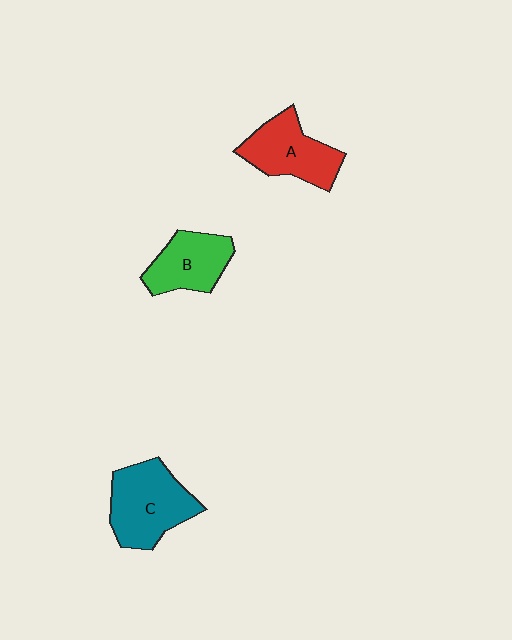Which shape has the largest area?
Shape C (teal).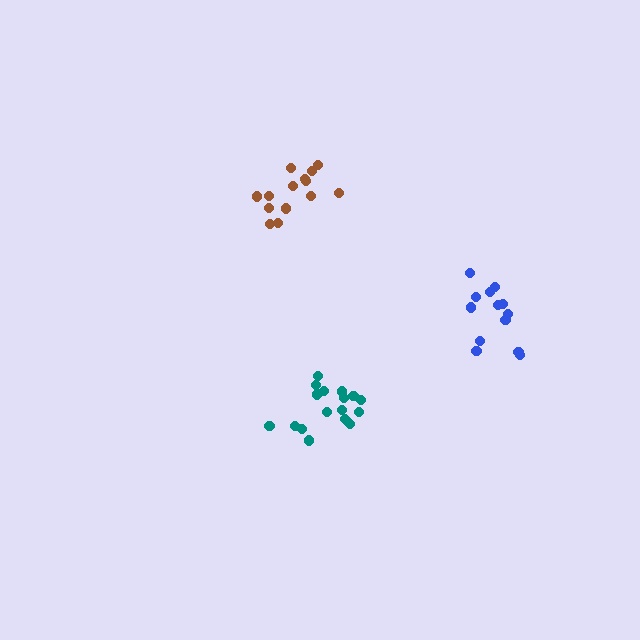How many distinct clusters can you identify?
There are 3 distinct clusters.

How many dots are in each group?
Group 1: 18 dots, Group 2: 13 dots, Group 3: 14 dots (45 total).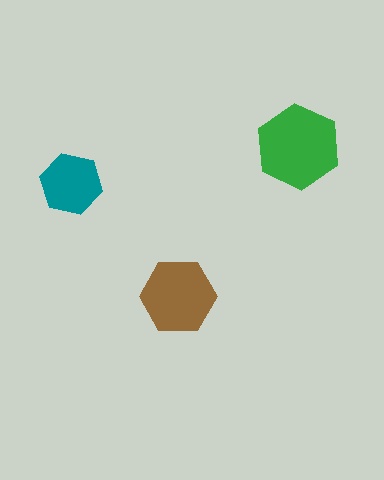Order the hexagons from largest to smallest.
the green one, the brown one, the teal one.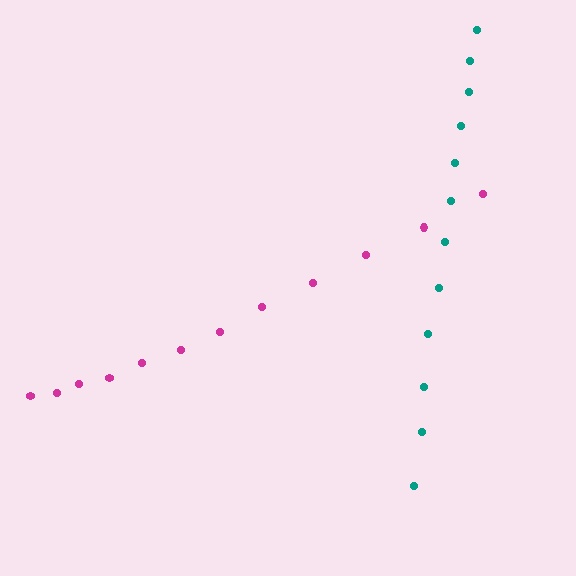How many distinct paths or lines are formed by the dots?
There are 2 distinct paths.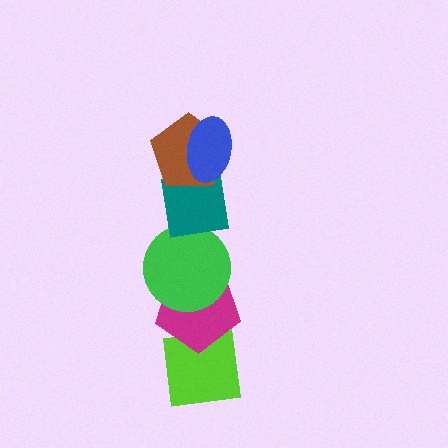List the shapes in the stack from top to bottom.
From top to bottom: the blue ellipse, the brown pentagon, the teal square, the green circle, the magenta pentagon, the lime square.